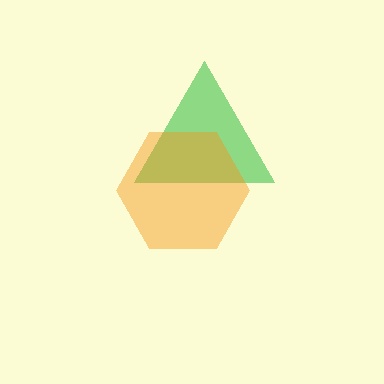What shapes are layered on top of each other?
The layered shapes are: a green triangle, an orange hexagon.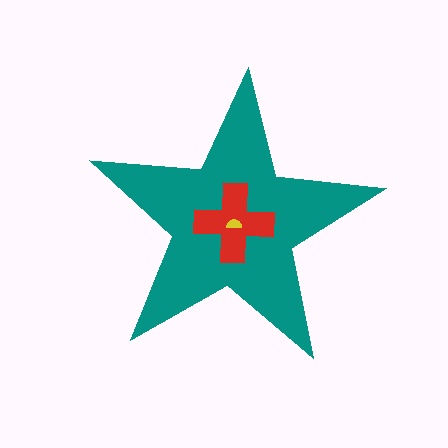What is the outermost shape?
The teal star.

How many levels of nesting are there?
3.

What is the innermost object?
The yellow semicircle.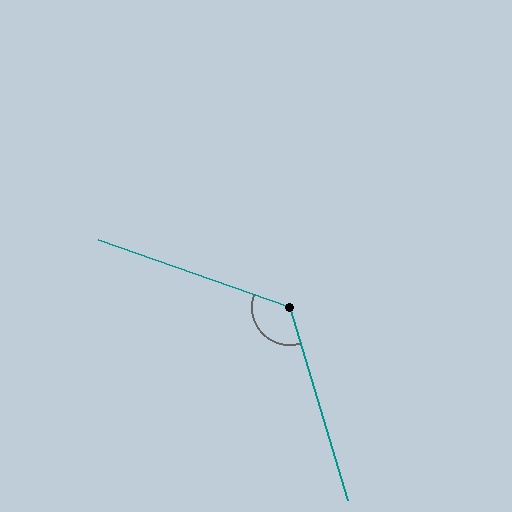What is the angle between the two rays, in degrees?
Approximately 126 degrees.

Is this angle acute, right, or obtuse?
It is obtuse.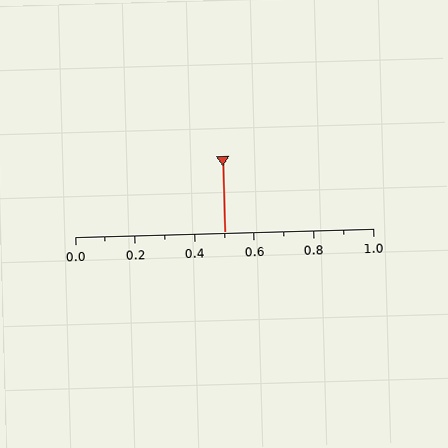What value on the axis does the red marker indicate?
The marker indicates approximately 0.5.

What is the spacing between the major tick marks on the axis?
The major ticks are spaced 0.2 apart.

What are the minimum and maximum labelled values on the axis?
The axis runs from 0.0 to 1.0.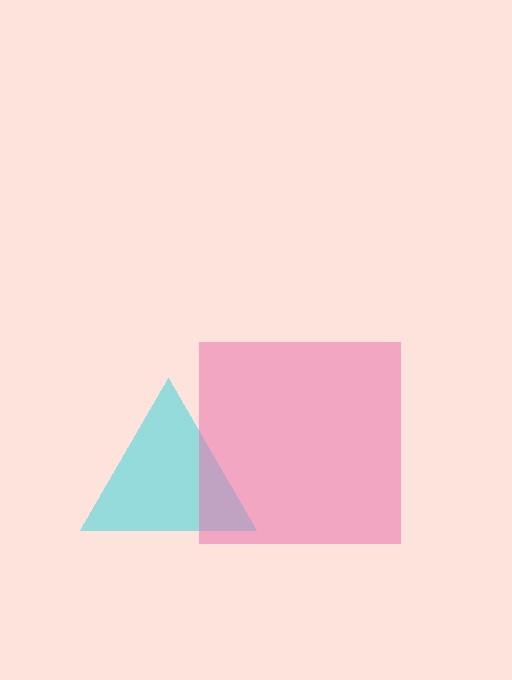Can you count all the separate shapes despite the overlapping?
Yes, there are 2 separate shapes.